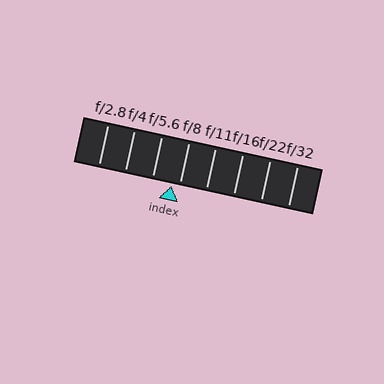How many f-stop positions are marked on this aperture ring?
There are 8 f-stop positions marked.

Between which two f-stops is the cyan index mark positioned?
The index mark is between f/5.6 and f/8.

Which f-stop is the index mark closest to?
The index mark is closest to f/8.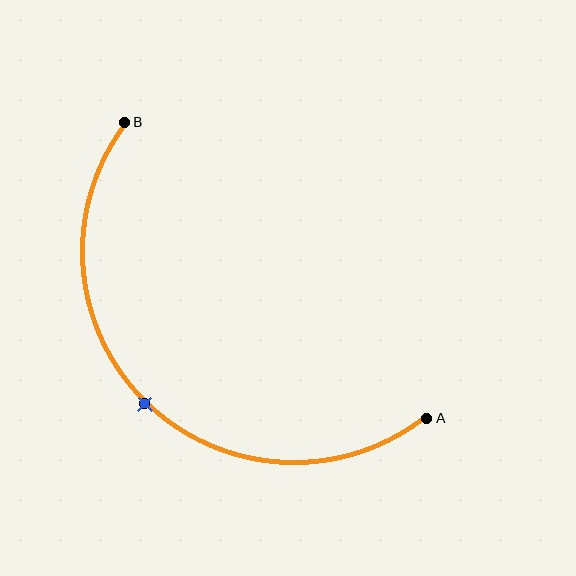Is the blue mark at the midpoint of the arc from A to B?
Yes. The blue mark lies on the arc at equal arc-length from both A and B — it is the arc midpoint.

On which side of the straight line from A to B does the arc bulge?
The arc bulges below and to the left of the straight line connecting A and B.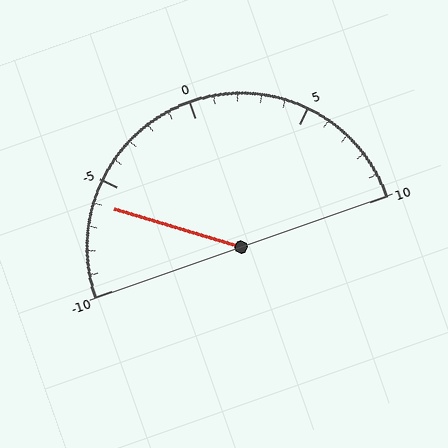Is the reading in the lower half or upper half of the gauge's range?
The reading is in the lower half of the range (-10 to 10).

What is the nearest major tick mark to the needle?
The nearest major tick mark is -5.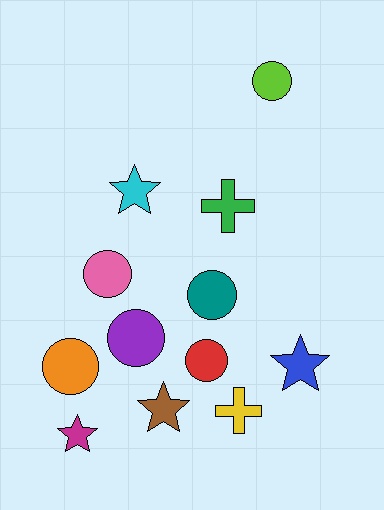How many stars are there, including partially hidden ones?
There are 4 stars.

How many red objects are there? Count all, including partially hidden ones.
There is 1 red object.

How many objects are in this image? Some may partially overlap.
There are 12 objects.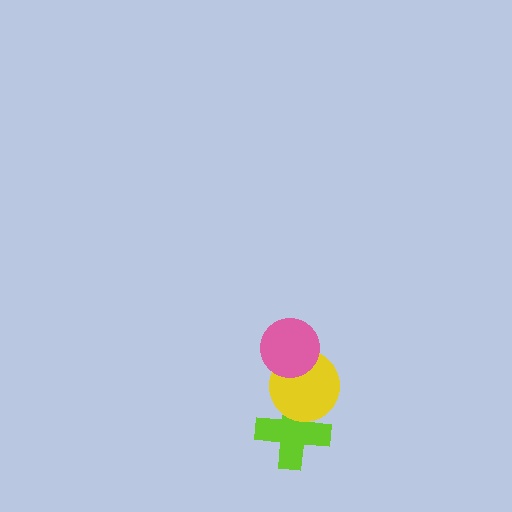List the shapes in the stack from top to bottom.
From top to bottom: the pink circle, the yellow circle, the lime cross.